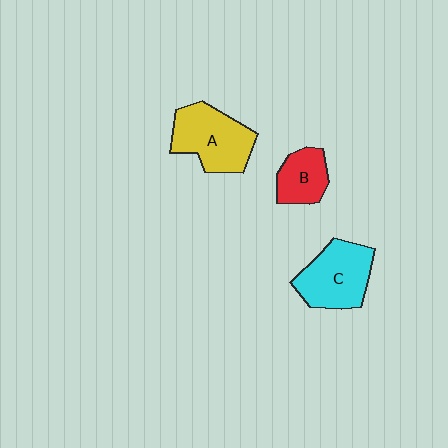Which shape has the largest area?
Shape A (yellow).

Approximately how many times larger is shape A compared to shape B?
Approximately 1.7 times.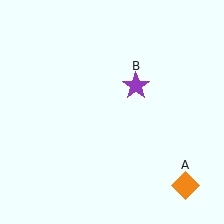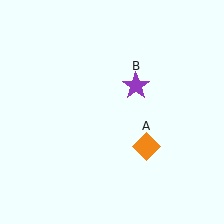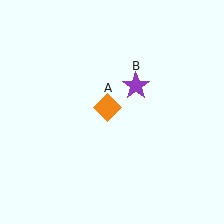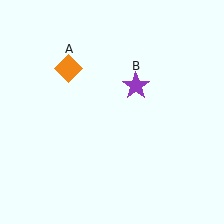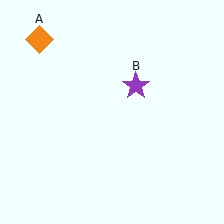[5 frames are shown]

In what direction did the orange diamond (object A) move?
The orange diamond (object A) moved up and to the left.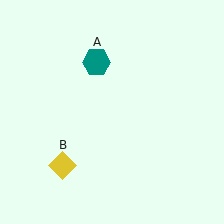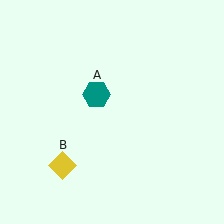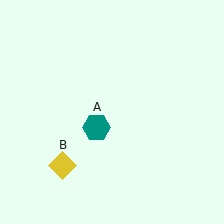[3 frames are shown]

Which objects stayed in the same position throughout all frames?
Yellow diamond (object B) remained stationary.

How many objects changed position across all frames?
1 object changed position: teal hexagon (object A).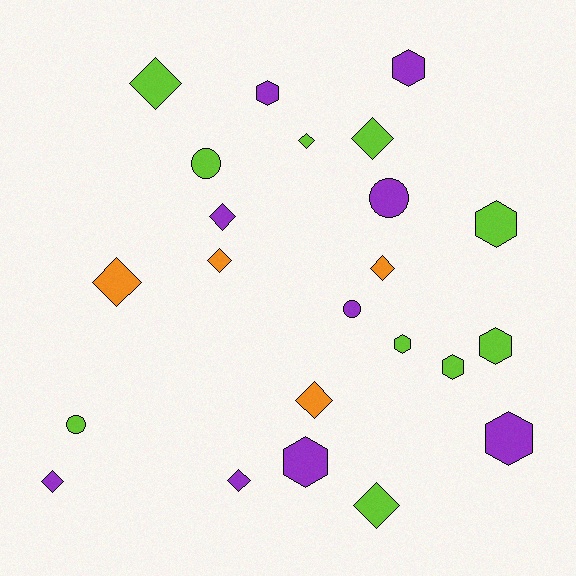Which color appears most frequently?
Lime, with 10 objects.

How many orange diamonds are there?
There are 4 orange diamonds.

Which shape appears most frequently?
Diamond, with 11 objects.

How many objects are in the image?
There are 23 objects.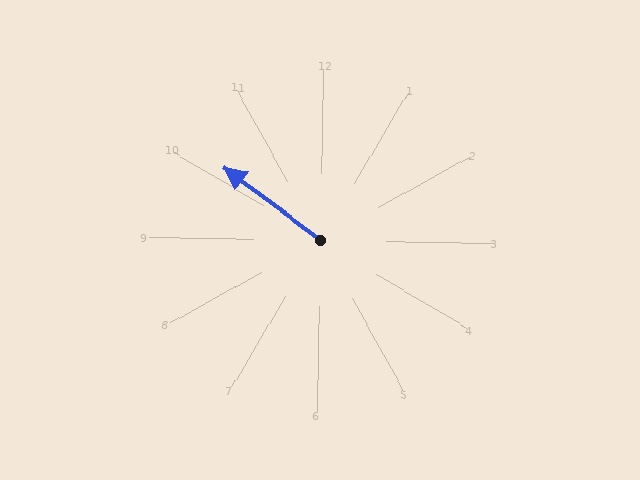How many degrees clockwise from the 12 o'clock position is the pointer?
Approximately 306 degrees.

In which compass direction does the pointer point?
Northwest.